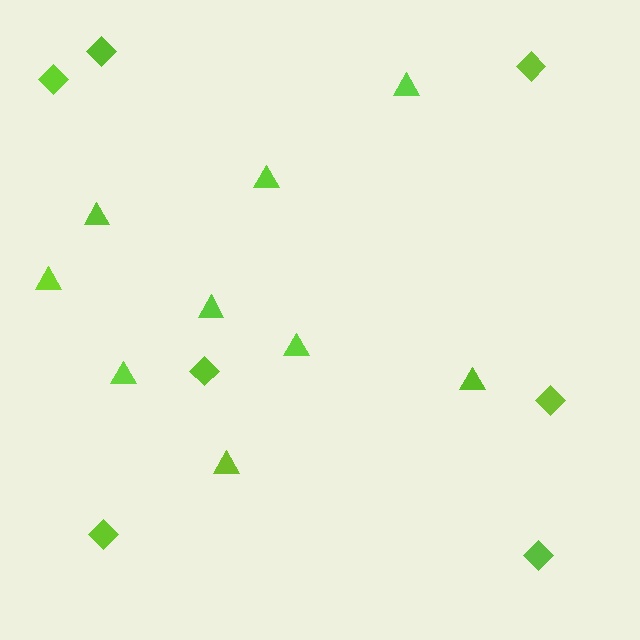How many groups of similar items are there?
There are 2 groups: one group of diamonds (7) and one group of triangles (9).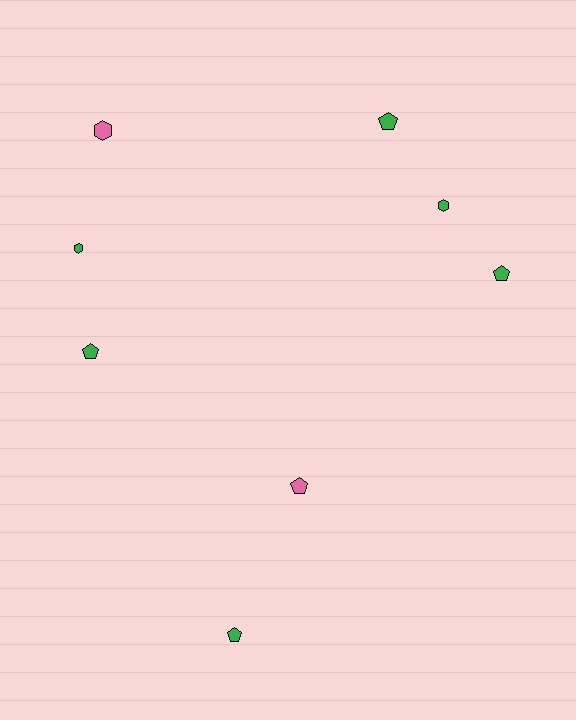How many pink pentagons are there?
There is 1 pink pentagon.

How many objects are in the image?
There are 8 objects.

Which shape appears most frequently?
Pentagon, with 5 objects.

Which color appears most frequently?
Green, with 6 objects.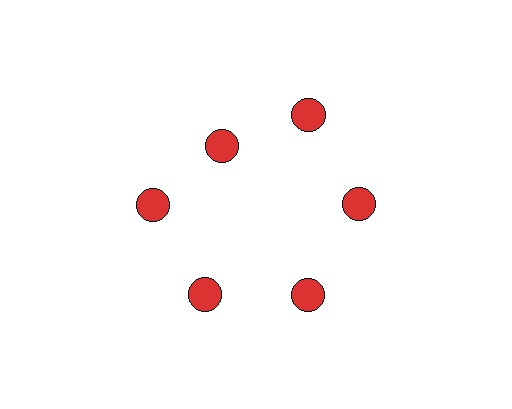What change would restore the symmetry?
The symmetry would be restored by moving it outward, back onto the ring so that all 6 circles sit at equal angles and equal distance from the center.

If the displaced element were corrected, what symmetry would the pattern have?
It would have 6-fold rotational symmetry — the pattern would map onto itself every 60 degrees.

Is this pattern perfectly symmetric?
No. The 6 red circles are arranged in a ring, but one element near the 11 o'clock position is pulled inward toward the center, breaking the 6-fold rotational symmetry.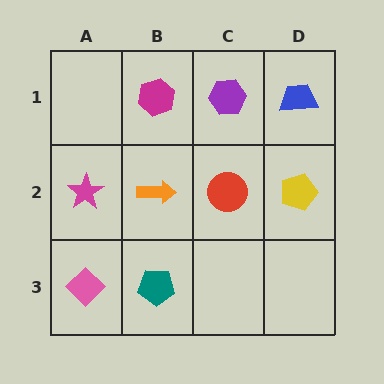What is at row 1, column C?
A purple hexagon.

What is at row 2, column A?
A magenta star.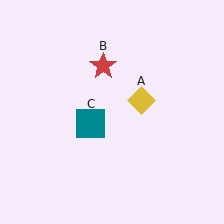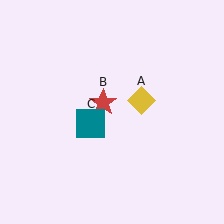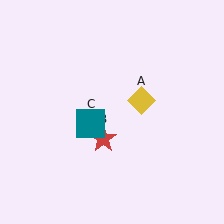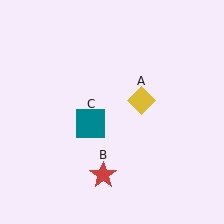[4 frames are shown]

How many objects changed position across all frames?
1 object changed position: red star (object B).